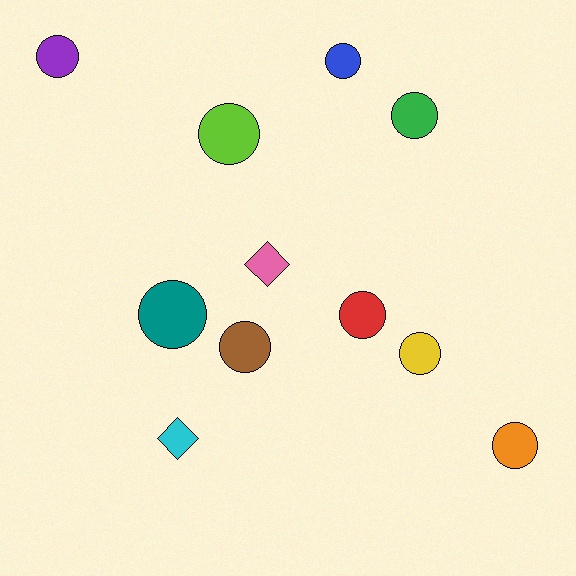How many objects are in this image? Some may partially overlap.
There are 11 objects.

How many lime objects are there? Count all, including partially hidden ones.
There is 1 lime object.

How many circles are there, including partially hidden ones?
There are 9 circles.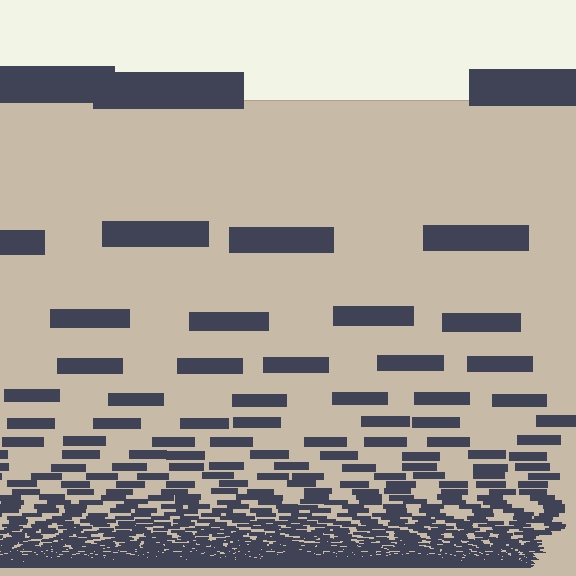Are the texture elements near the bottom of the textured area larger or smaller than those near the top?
Smaller. The gradient is inverted — elements near the bottom are smaller and denser.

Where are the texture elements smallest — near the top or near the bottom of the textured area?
Near the bottom.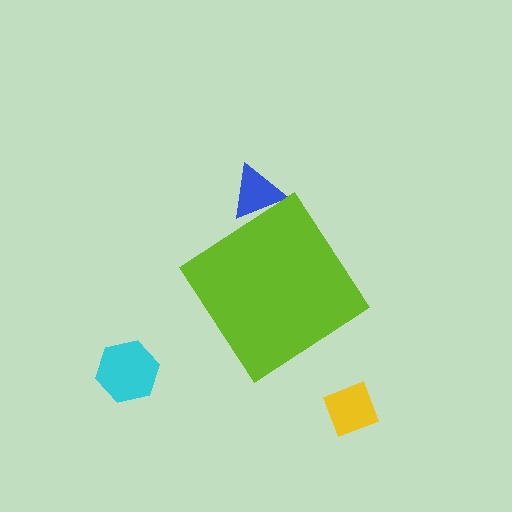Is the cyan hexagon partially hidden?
No, the cyan hexagon is fully visible.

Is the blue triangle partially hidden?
Yes, the blue triangle is partially hidden behind the lime diamond.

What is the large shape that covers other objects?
A lime diamond.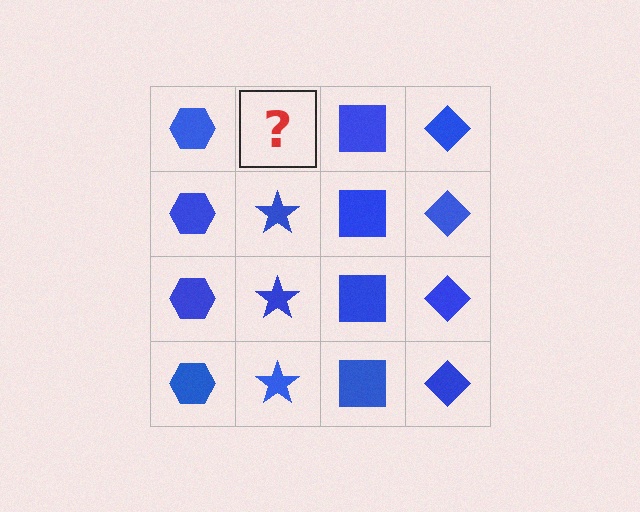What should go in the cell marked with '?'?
The missing cell should contain a blue star.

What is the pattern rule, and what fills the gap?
The rule is that each column has a consistent shape. The gap should be filled with a blue star.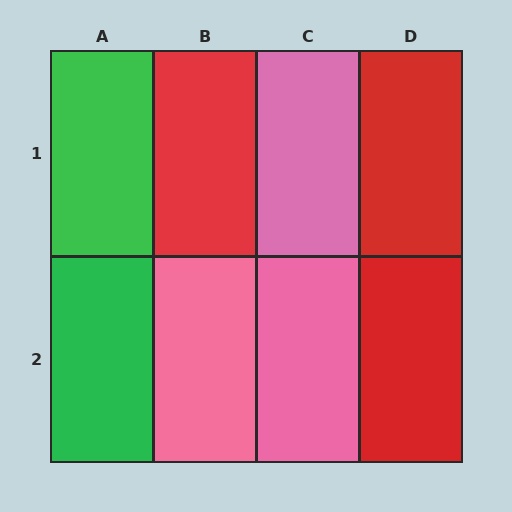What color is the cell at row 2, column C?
Pink.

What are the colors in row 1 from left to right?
Green, red, pink, red.